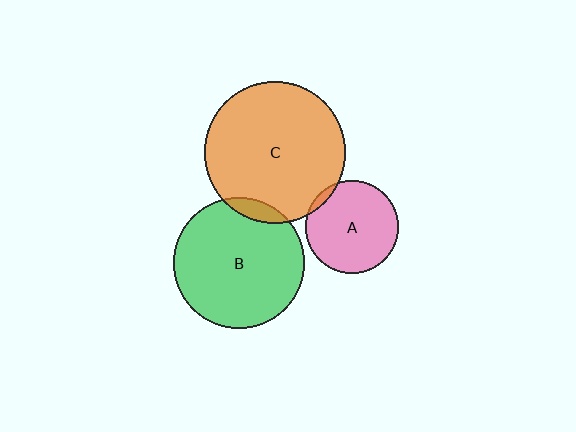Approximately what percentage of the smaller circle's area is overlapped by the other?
Approximately 5%.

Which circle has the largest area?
Circle C (orange).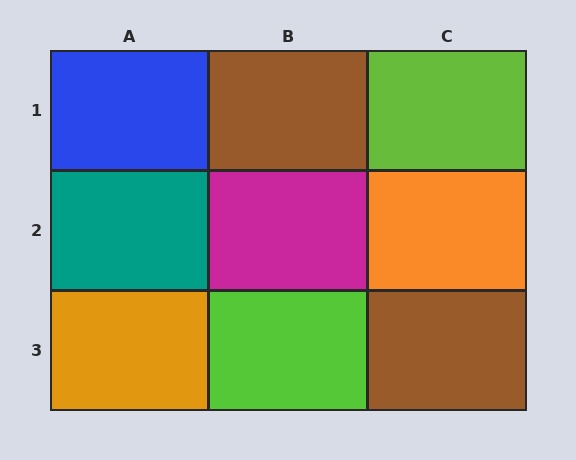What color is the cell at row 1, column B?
Brown.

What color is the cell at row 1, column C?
Lime.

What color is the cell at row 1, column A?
Blue.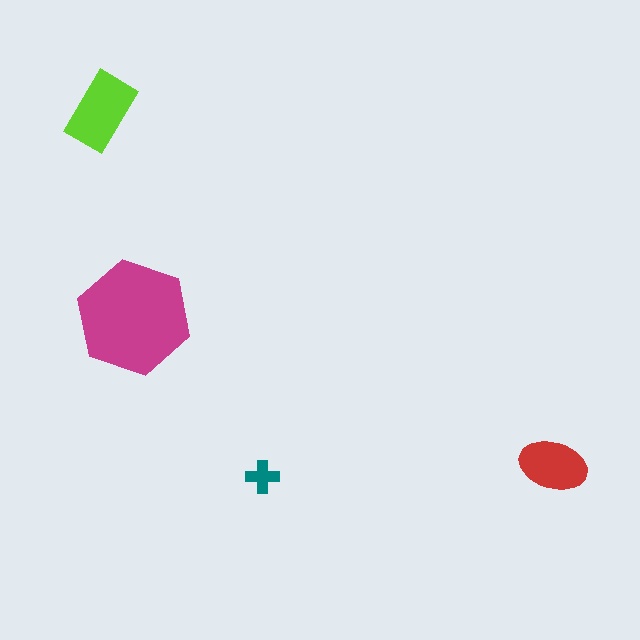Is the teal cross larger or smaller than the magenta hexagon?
Smaller.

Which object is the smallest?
The teal cross.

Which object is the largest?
The magenta hexagon.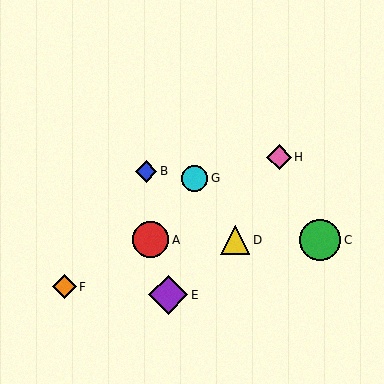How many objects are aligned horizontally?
3 objects (A, C, D) are aligned horizontally.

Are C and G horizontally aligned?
No, C is at y≈240 and G is at y≈178.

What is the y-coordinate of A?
Object A is at y≈240.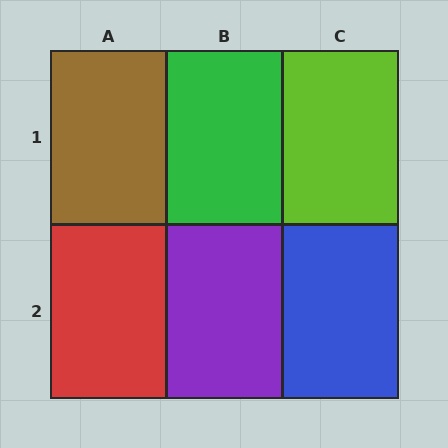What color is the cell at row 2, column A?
Red.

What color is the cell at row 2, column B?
Purple.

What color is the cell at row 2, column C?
Blue.